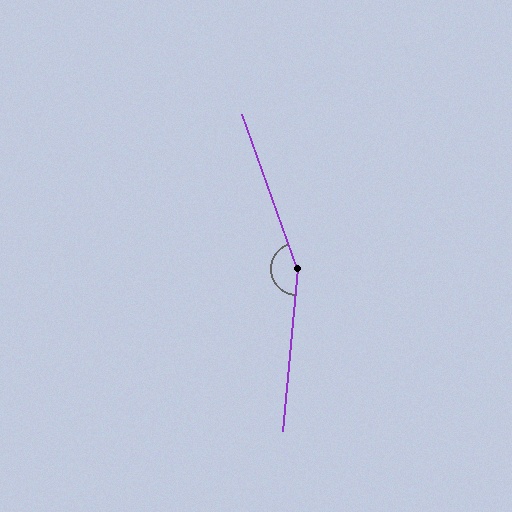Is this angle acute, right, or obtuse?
It is obtuse.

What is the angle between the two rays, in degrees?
Approximately 155 degrees.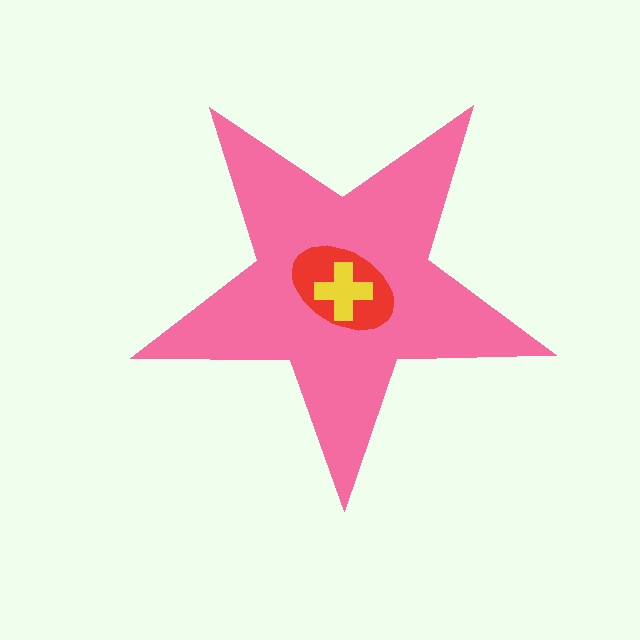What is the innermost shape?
The yellow cross.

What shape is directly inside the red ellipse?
The yellow cross.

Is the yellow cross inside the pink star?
Yes.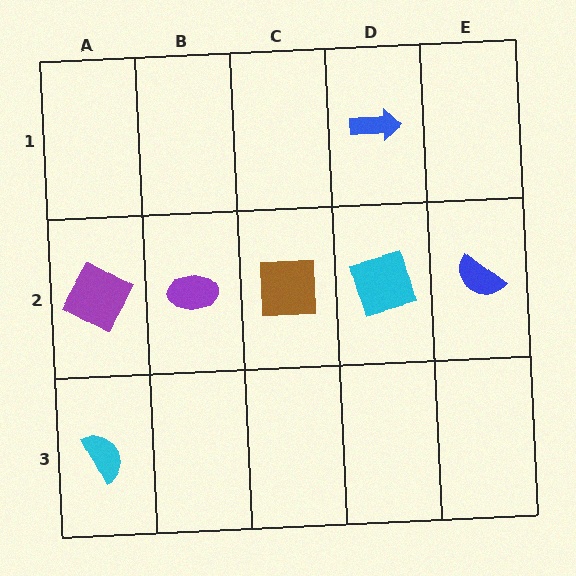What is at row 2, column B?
A purple ellipse.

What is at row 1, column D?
A blue arrow.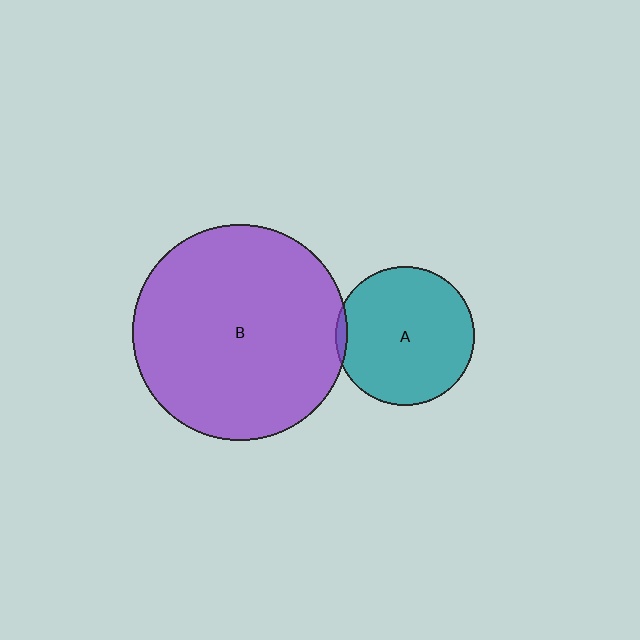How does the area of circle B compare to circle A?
Approximately 2.4 times.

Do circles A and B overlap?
Yes.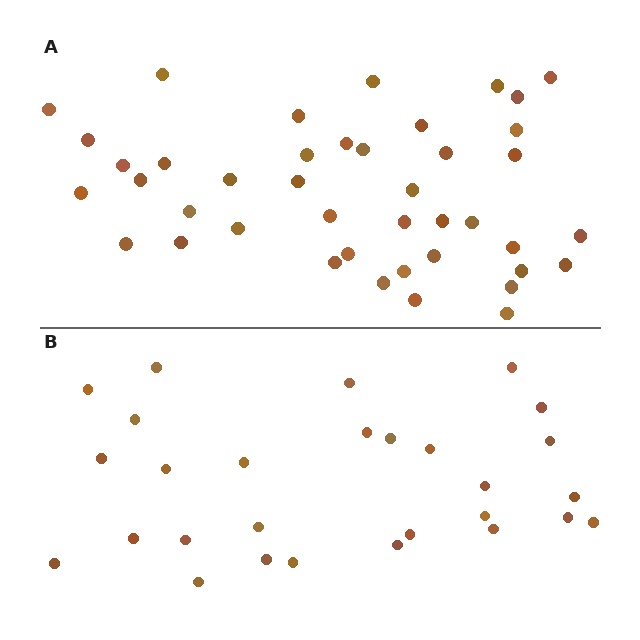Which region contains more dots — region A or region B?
Region A (the top region) has more dots.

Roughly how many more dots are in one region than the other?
Region A has approximately 15 more dots than region B.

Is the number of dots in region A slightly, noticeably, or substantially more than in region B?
Region A has substantially more. The ratio is roughly 1.5 to 1.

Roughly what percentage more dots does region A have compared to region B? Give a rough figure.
About 50% more.